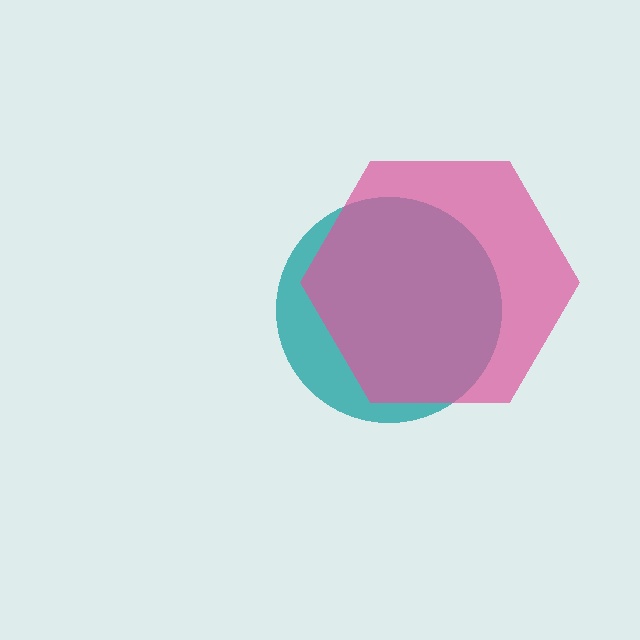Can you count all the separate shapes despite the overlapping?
Yes, there are 2 separate shapes.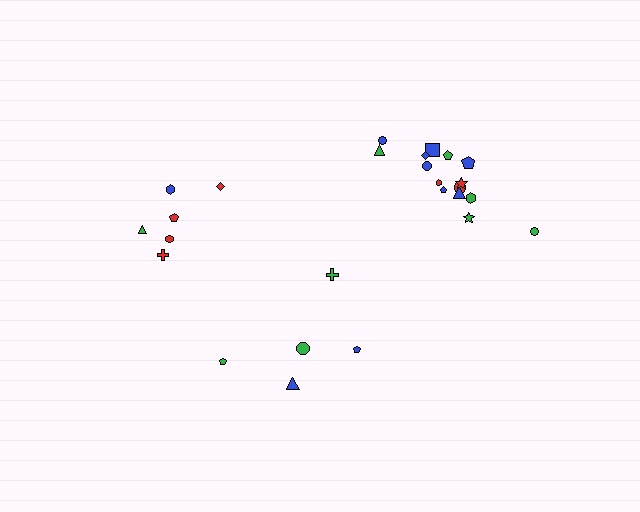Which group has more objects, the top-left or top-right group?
The top-right group.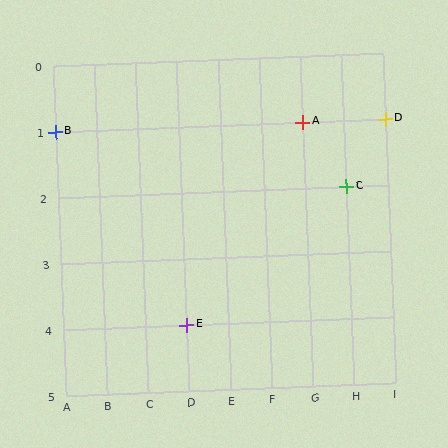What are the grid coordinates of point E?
Point E is at grid coordinates (D, 4).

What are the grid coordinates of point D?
Point D is at grid coordinates (I, 1).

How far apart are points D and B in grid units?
Points D and B are 8 columns apart.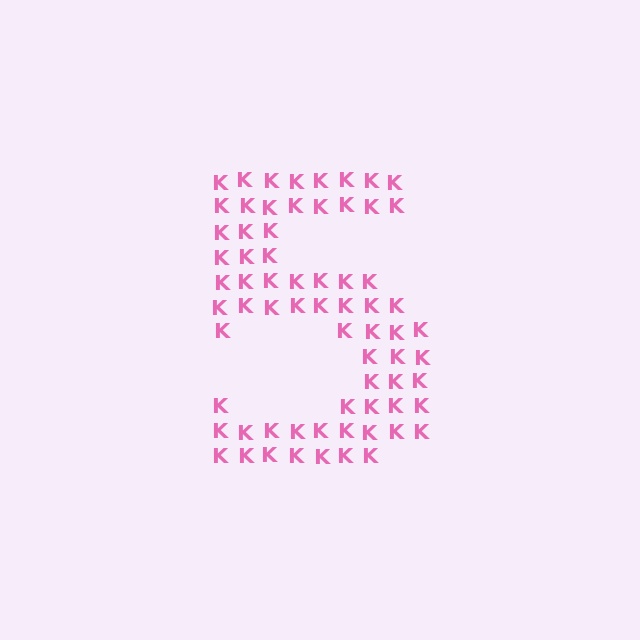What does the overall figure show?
The overall figure shows the digit 5.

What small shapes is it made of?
It is made of small letter K's.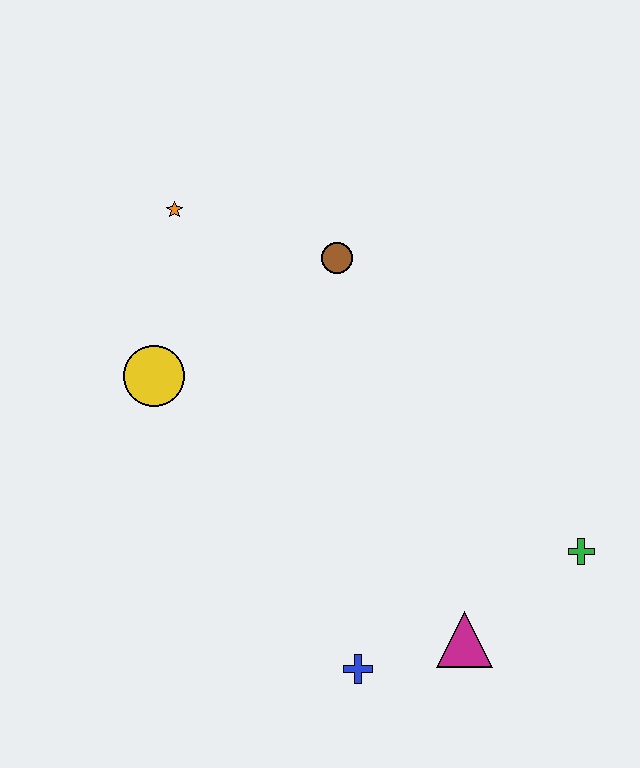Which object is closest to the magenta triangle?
The blue cross is closest to the magenta triangle.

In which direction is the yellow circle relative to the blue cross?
The yellow circle is above the blue cross.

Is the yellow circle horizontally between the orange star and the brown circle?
No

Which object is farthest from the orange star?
The green cross is farthest from the orange star.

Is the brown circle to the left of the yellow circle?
No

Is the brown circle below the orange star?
Yes